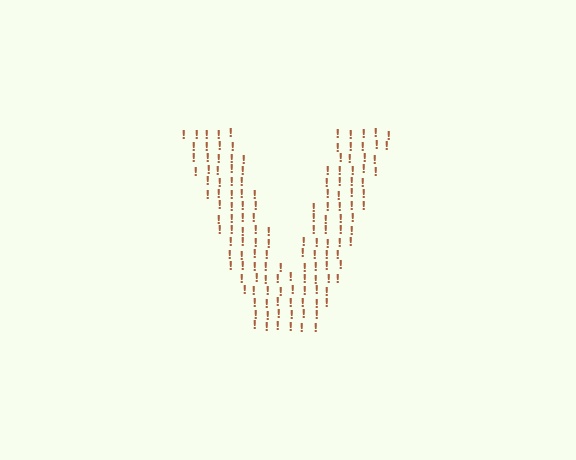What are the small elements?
The small elements are exclamation marks.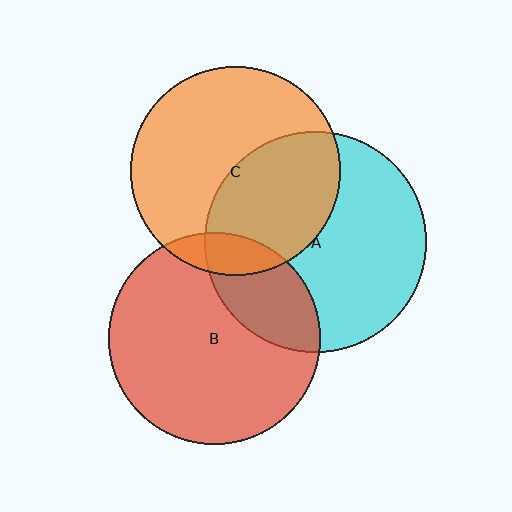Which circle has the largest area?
Circle A (cyan).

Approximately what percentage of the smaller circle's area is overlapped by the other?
Approximately 25%.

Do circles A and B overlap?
Yes.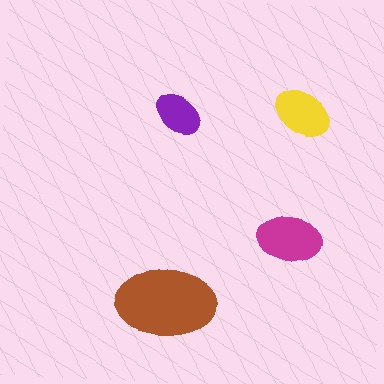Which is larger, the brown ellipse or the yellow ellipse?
The brown one.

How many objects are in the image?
There are 4 objects in the image.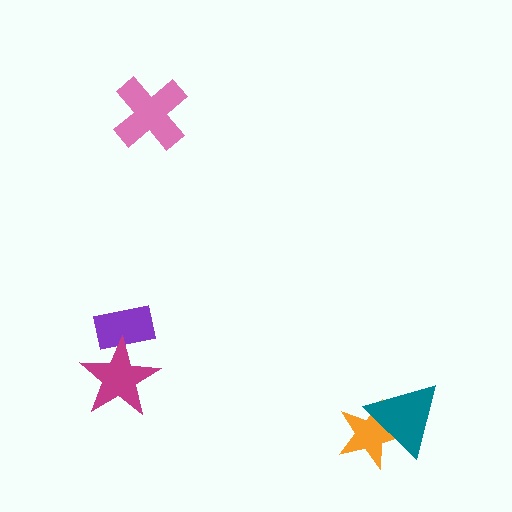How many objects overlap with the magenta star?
1 object overlaps with the magenta star.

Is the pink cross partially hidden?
No, no other shape covers it.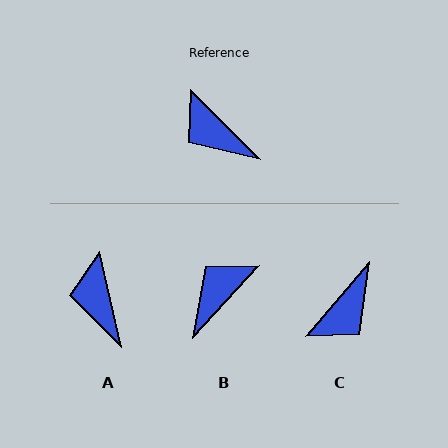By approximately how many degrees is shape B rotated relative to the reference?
Approximately 87 degrees clockwise.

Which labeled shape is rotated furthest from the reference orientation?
C, about 95 degrees away.